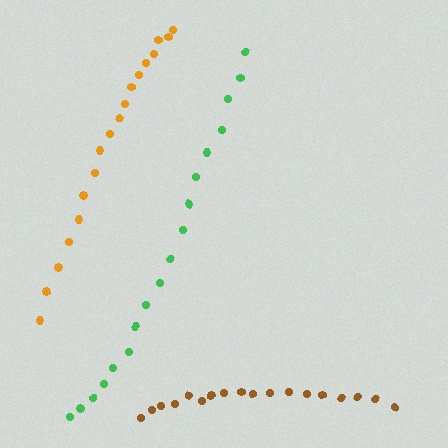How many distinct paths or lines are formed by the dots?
There are 3 distinct paths.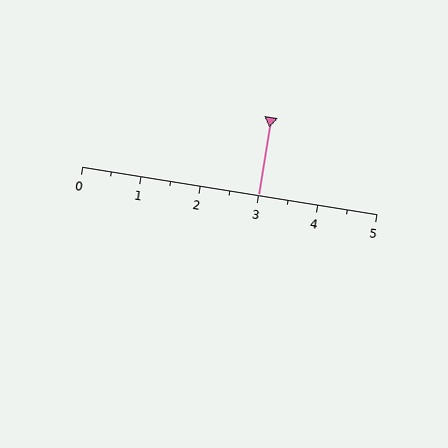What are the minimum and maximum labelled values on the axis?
The axis runs from 0 to 5.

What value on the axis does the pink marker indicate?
The marker indicates approximately 3.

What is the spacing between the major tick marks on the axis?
The major ticks are spaced 1 apart.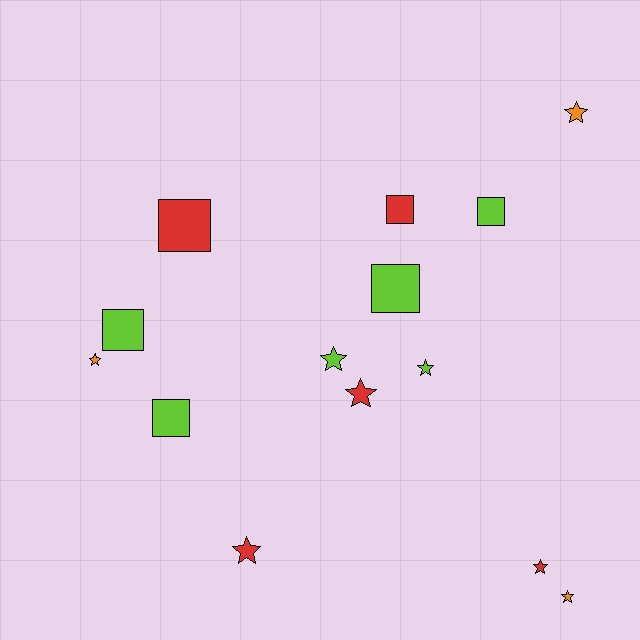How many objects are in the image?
There are 14 objects.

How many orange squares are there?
There are no orange squares.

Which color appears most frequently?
Lime, with 6 objects.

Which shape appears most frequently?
Star, with 8 objects.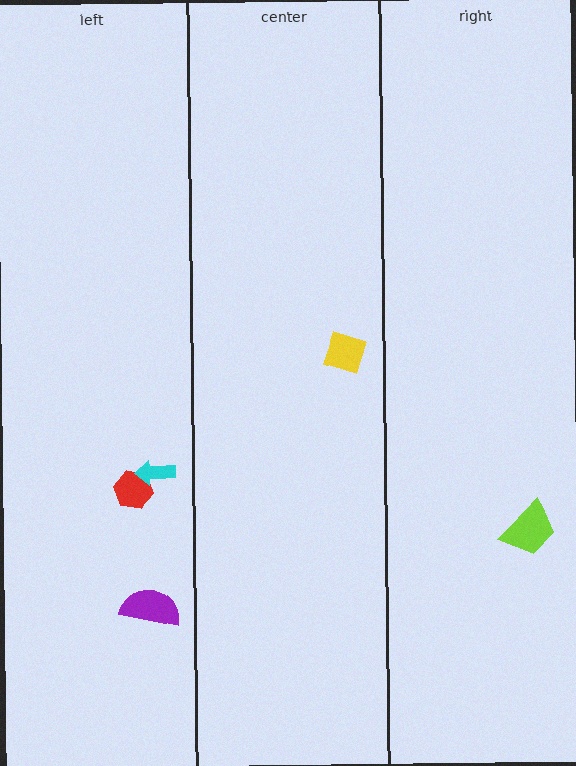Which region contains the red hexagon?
The left region.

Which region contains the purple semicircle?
The left region.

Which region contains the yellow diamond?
The center region.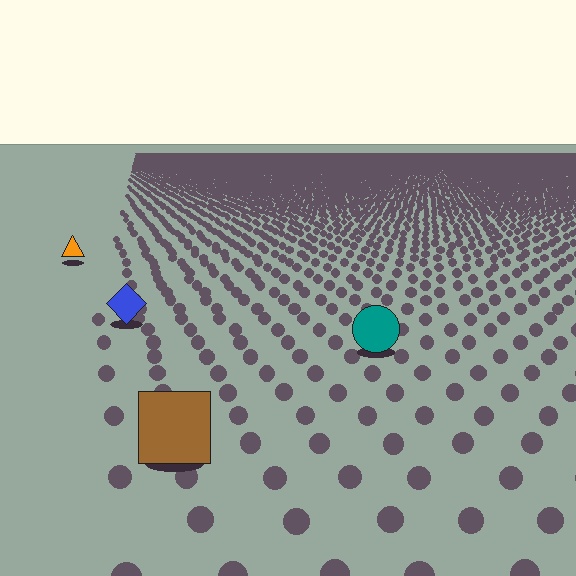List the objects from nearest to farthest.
From nearest to farthest: the brown square, the teal circle, the blue diamond, the orange triangle.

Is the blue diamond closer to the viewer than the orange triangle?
Yes. The blue diamond is closer — you can tell from the texture gradient: the ground texture is coarser near it.